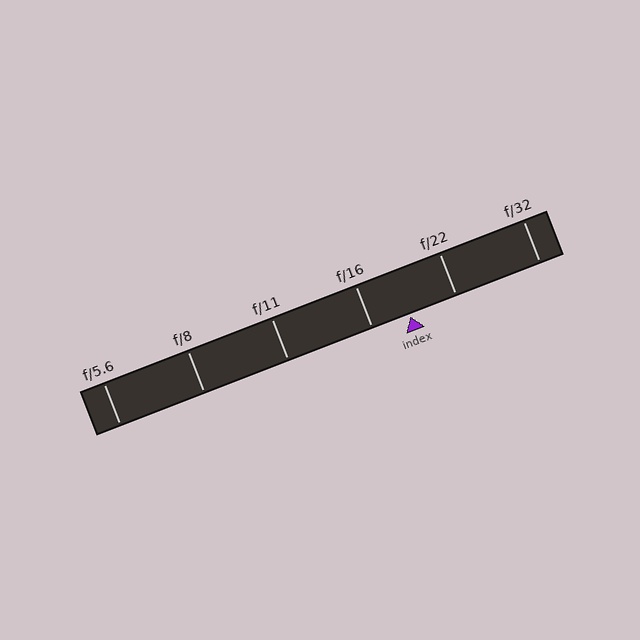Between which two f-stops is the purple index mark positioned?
The index mark is between f/16 and f/22.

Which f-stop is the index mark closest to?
The index mark is closest to f/16.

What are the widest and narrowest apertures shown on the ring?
The widest aperture shown is f/5.6 and the narrowest is f/32.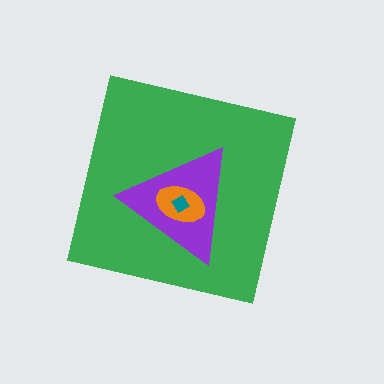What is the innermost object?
The teal diamond.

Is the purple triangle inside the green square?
Yes.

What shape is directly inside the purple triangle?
The orange ellipse.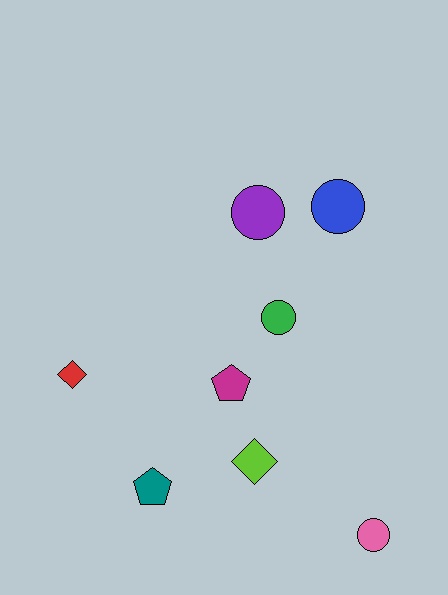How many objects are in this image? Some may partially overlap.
There are 8 objects.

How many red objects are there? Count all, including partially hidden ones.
There is 1 red object.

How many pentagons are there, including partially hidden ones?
There are 2 pentagons.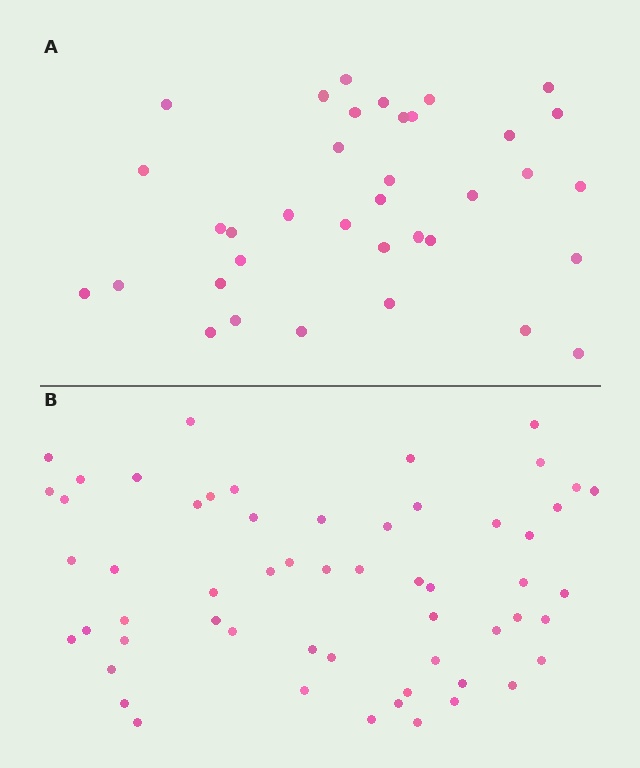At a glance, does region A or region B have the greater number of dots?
Region B (the bottom region) has more dots.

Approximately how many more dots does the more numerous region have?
Region B has approximately 20 more dots than region A.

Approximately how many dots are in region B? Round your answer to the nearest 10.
About 60 dots. (The exact count is 57, which rounds to 60.)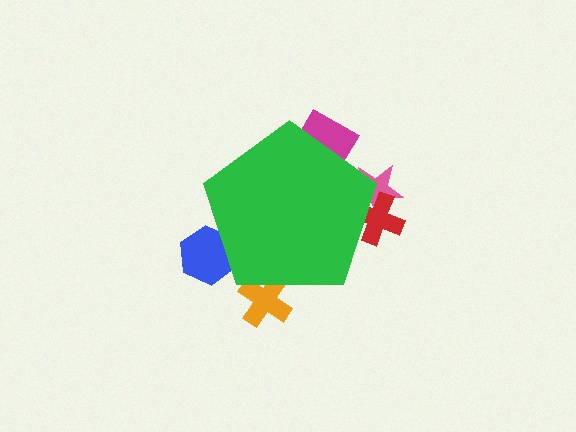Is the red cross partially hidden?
Yes, the red cross is partially hidden behind the green pentagon.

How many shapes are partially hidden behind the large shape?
5 shapes are partially hidden.